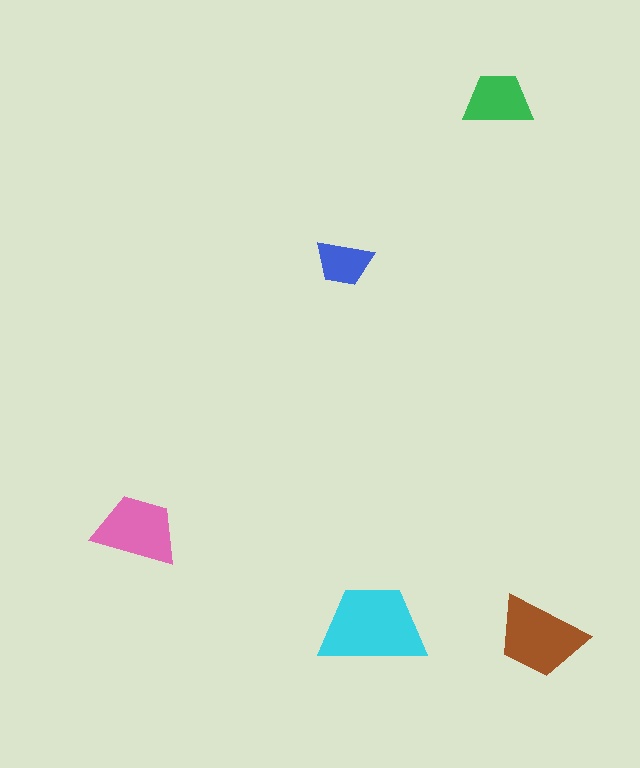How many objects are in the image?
There are 5 objects in the image.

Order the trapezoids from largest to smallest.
the cyan one, the brown one, the pink one, the green one, the blue one.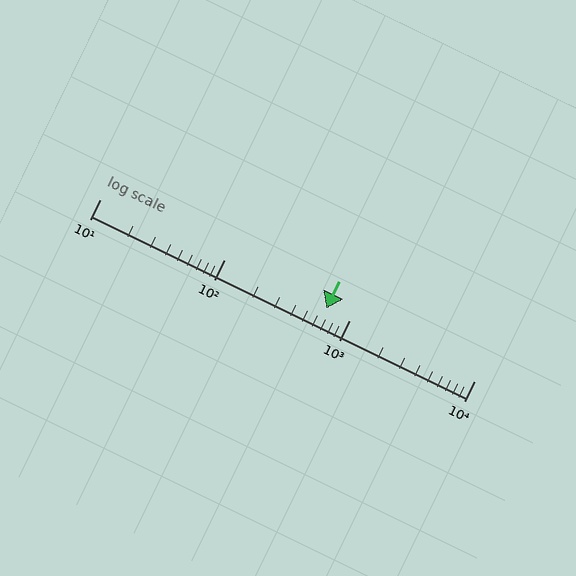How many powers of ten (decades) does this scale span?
The scale spans 3 decades, from 10 to 10000.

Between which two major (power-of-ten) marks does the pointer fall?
The pointer is between 100 and 1000.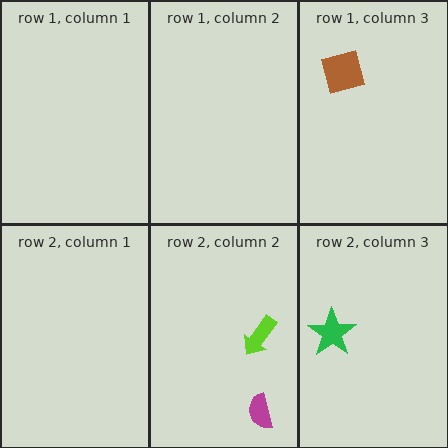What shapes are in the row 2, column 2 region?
The magenta semicircle, the lime arrow.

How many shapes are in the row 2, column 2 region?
2.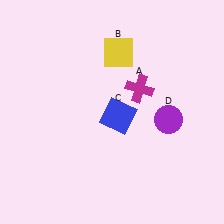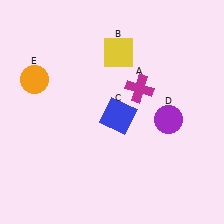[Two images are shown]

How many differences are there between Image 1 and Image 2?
There is 1 difference between the two images.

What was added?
An orange circle (E) was added in Image 2.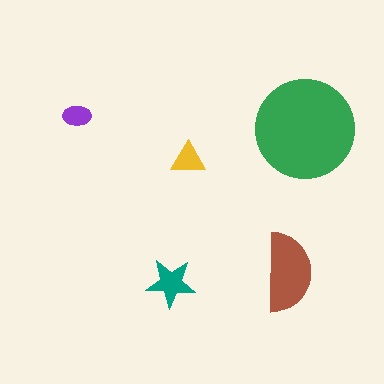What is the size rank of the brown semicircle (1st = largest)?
2nd.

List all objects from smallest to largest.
The purple ellipse, the yellow triangle, the teal star, the brown semicircle, the green circle.